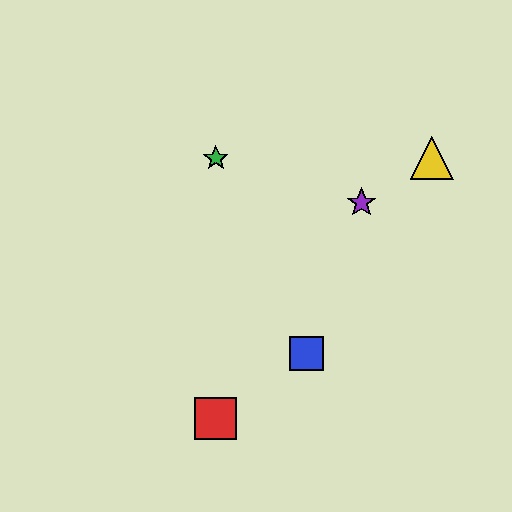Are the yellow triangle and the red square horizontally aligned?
No, the yellow triangle is at y≈158 and the red square is at y≈419.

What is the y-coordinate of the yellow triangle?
The yellow triangle is at y≈158.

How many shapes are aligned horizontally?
2 shapes (the green star, the yellow triangle) are aligned horizontally.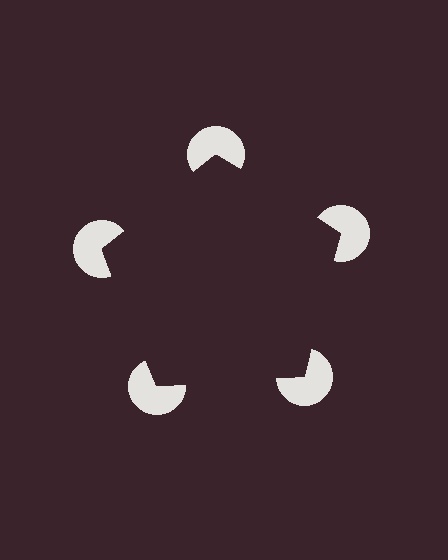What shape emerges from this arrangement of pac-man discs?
An illusory pentagon — its edges are inferred from the aligned wedge cuts in the pac-man discs, not physically drawn.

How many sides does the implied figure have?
5 sides.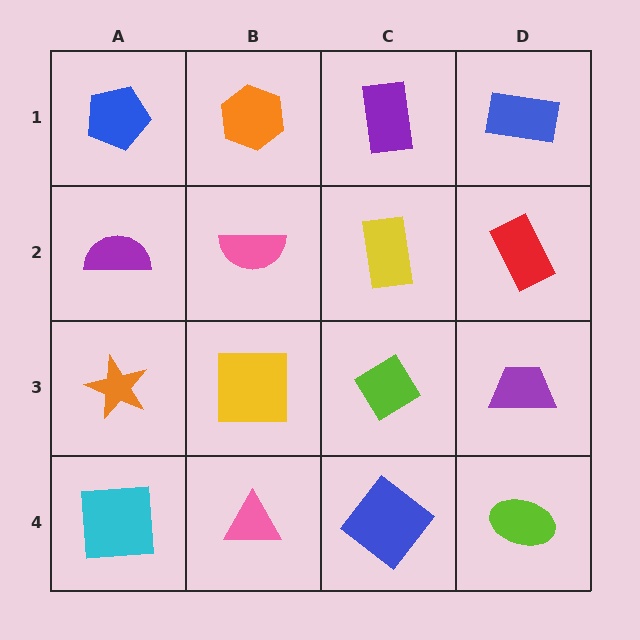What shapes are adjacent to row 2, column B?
An orange hexagon (row 1, column B), a yellow square (row 3, column B), a purple semicircle (row 2, column A), a yellow rectangle (row 2, column C).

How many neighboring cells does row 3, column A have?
3.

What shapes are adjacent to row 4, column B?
A yellow square (row 3, column B), a cyan square (row 4, column A), a blue diamond (row 4, column C).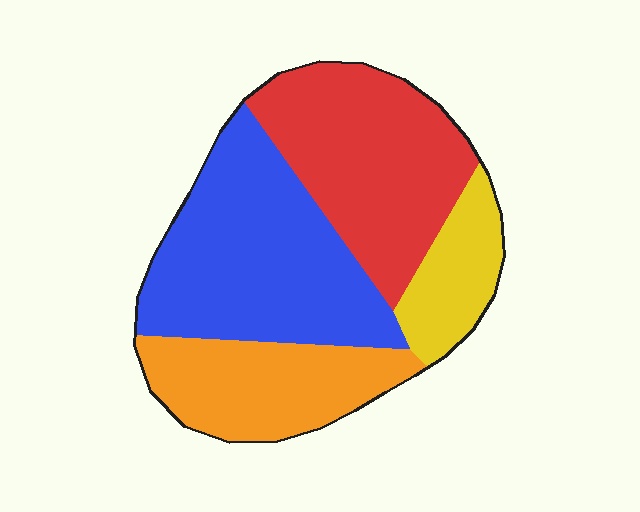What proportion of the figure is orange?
Orange takes up less than a quarter of the figure.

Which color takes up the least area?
Yellow, at roughly 10%.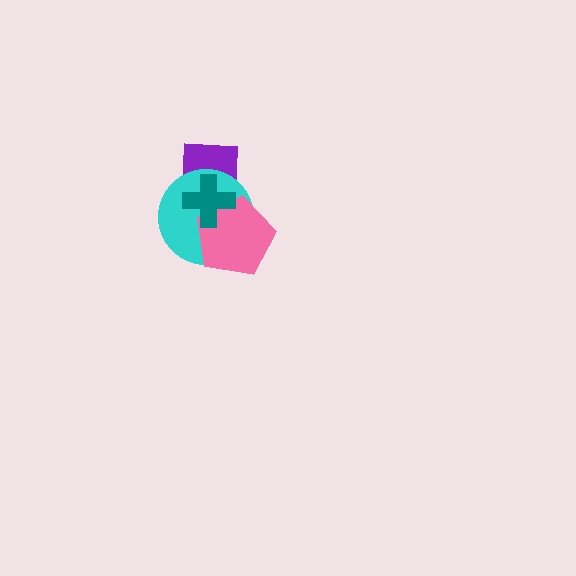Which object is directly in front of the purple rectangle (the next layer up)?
The cyan circle is directly in front of the purple rectangle.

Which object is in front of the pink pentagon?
The teal cross is in front of the pink pentagon.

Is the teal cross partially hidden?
No, no other shape covers it.